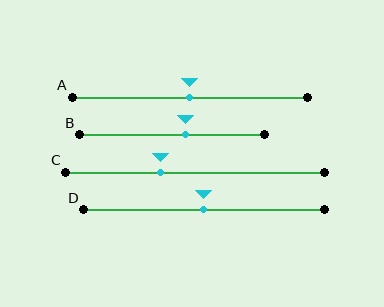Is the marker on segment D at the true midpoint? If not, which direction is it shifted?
Yes, the marker on segment D is at the true midpoint.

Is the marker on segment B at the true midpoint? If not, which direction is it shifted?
No, the marker on segment B is shifted to the right by about 7% of the segment length.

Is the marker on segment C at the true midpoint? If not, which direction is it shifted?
No, the marker on segment C is shifted to the left by about 14% of the segment length.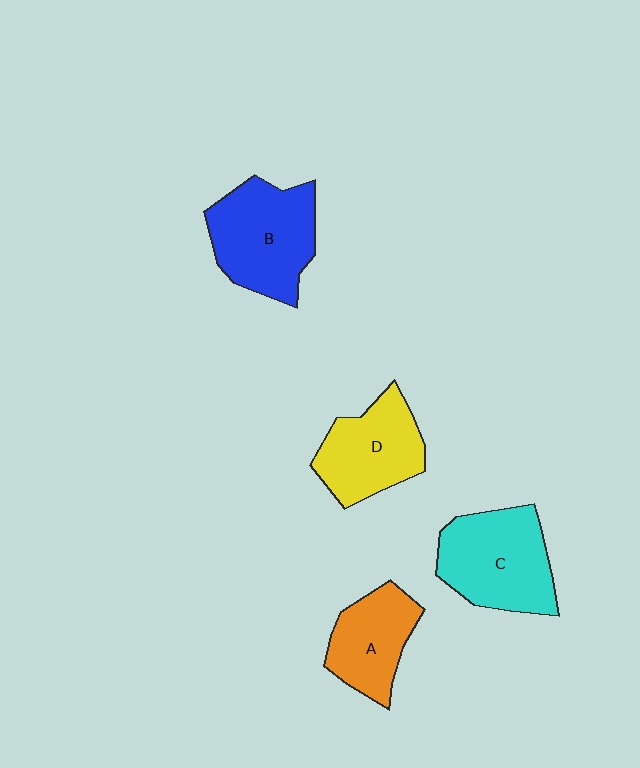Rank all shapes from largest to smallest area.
From largest to smallest: B (blue), C (cyan), D (yellow), A (orange).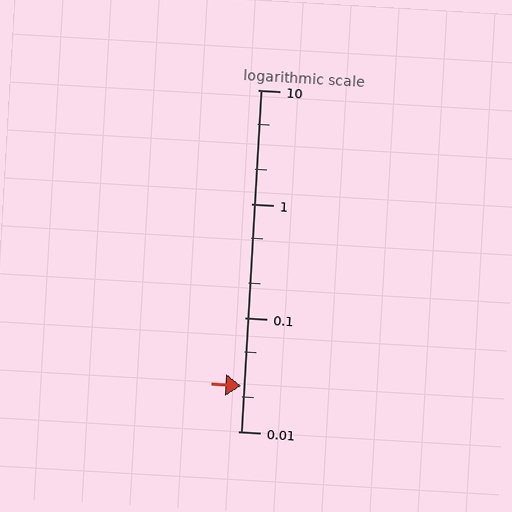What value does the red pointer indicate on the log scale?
The pointer indicates approximately 0.025.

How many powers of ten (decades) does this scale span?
The scale spans 3 decades, from 0.01 to 10.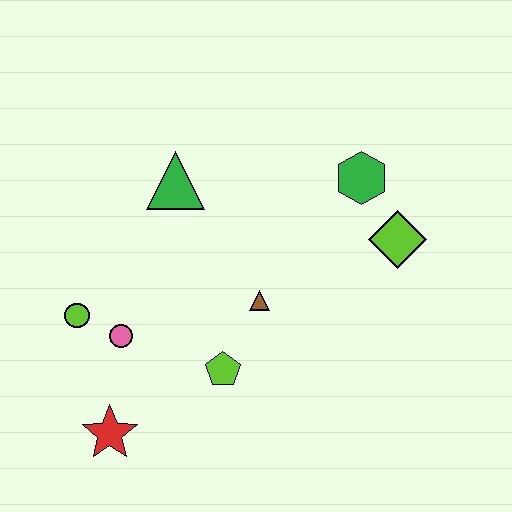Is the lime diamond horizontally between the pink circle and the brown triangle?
No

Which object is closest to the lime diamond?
The green hexagon is closest to the lime diamond.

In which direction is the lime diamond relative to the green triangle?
The lime diamond is to the right of the green triangle.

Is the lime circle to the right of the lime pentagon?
No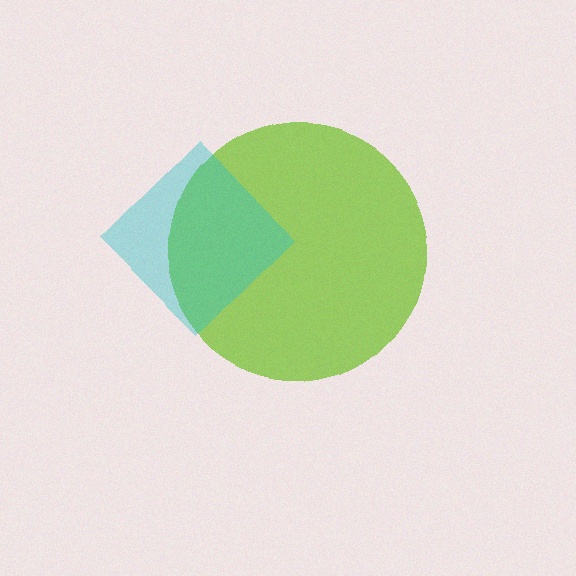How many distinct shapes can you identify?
There are 2 distinct shapes: a lime circle, a cyan diamond.